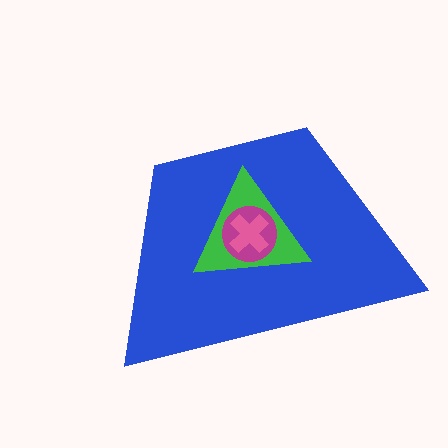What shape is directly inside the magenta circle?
The pink cross.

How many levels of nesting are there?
4.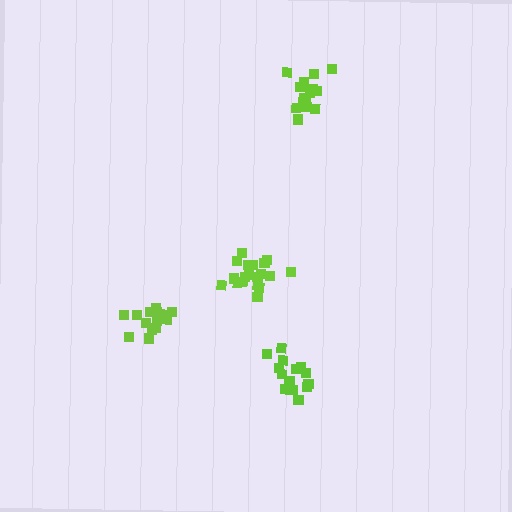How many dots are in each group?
Group 1: 15 dots, Group 2: 19 dots, Group 3: 14 dots, Group 4: 14 dots (62 total).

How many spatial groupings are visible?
There are 4 spatial groupings.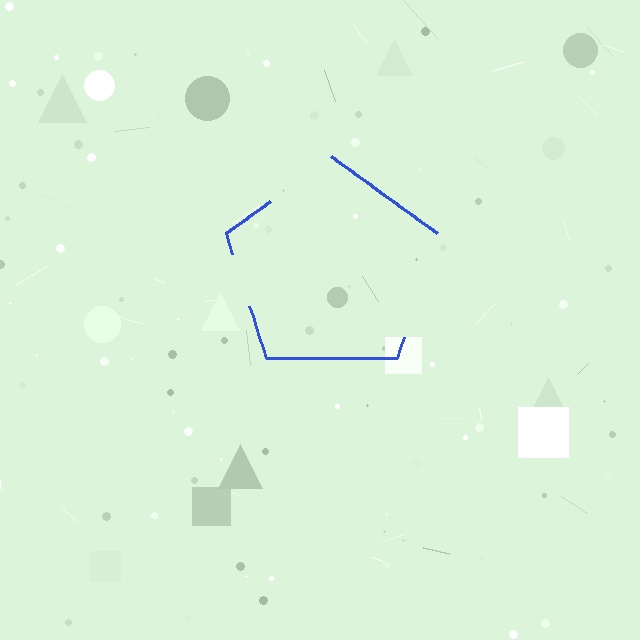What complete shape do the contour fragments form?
The contour fragments form a pentagon.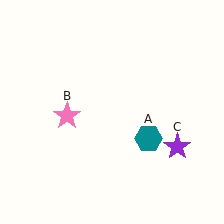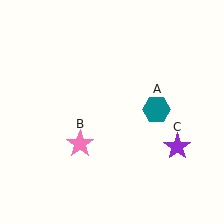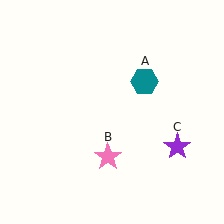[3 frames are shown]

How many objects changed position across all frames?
2 objects changed position: teal hexagon (object A), pink star (object B).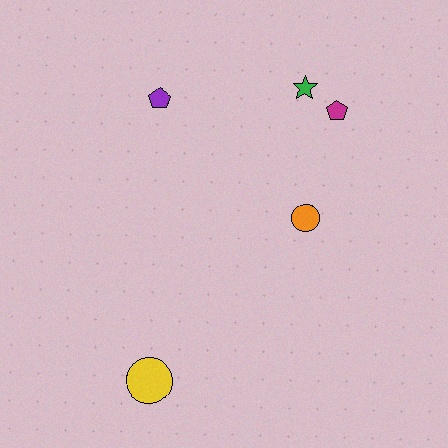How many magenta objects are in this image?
There is 1 magenta object.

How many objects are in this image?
There are 5 objects.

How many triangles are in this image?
There are no triangles.